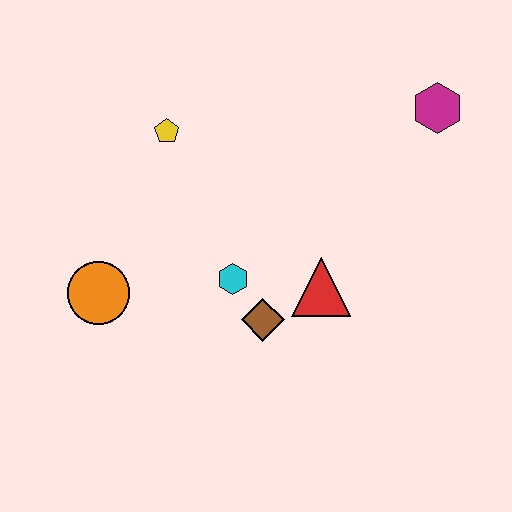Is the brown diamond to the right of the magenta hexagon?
No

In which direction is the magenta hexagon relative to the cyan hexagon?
The magenta hexagon is to the right of the cyan hexagon.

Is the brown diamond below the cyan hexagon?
Yes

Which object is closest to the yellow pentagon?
The cyan hexagon is closest to the yellow pentagon.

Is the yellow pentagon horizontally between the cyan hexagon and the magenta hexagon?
No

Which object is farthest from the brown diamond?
The magenta hexagon is farthest from the brown diamond.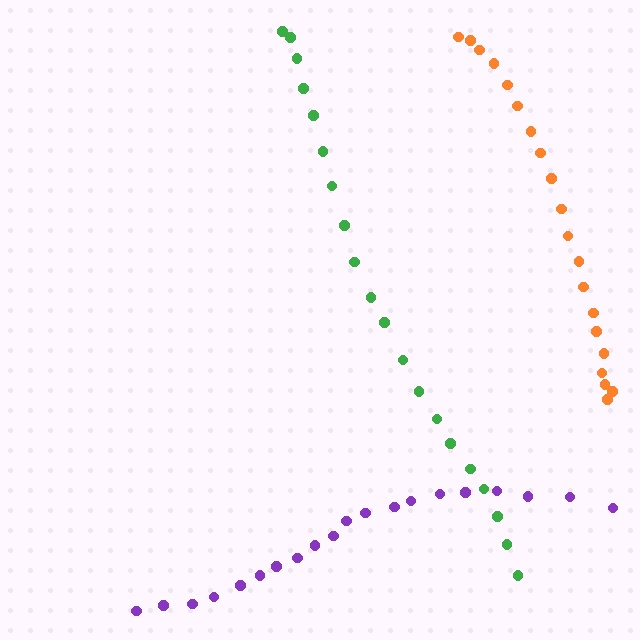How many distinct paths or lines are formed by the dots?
There are 3 distinct paths.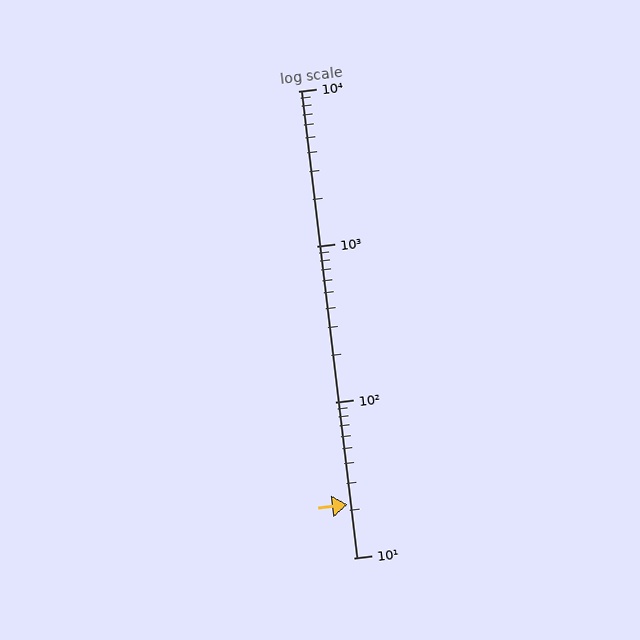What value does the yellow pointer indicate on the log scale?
The pointer indicates approximately 22.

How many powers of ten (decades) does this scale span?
The scale spans 3 decades, from 10 to 10000.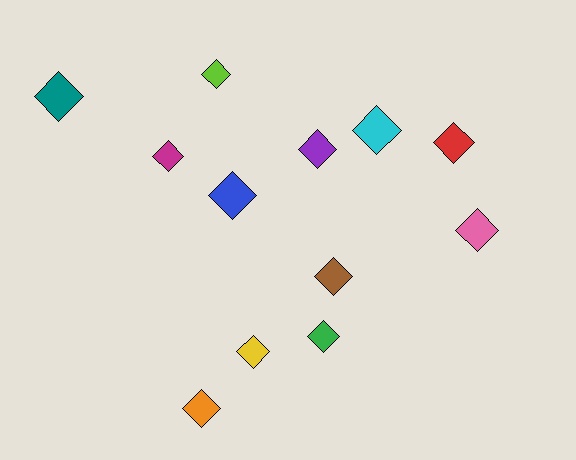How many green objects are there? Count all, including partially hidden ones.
There is 1 green object.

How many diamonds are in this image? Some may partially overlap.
There are 12 diamonds.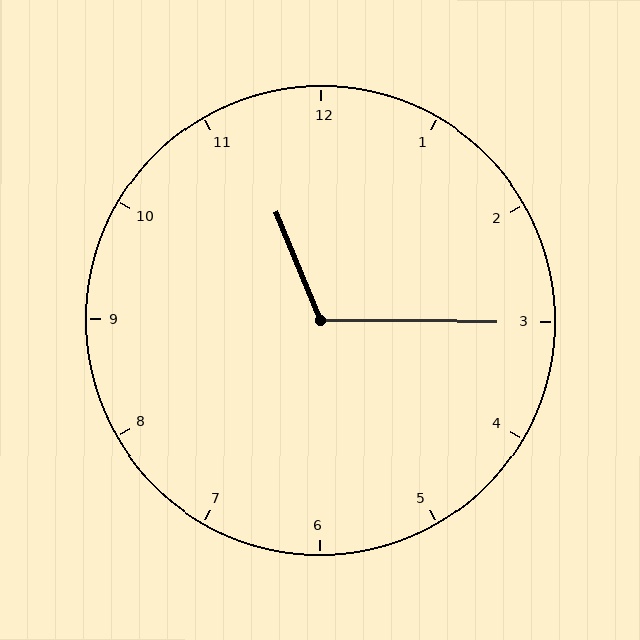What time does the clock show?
11:15.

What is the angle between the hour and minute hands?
Approximately 112 degrees.